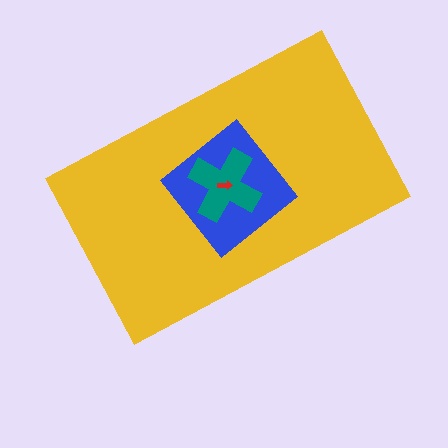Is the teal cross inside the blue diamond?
Yes.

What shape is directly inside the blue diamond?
The teal cross.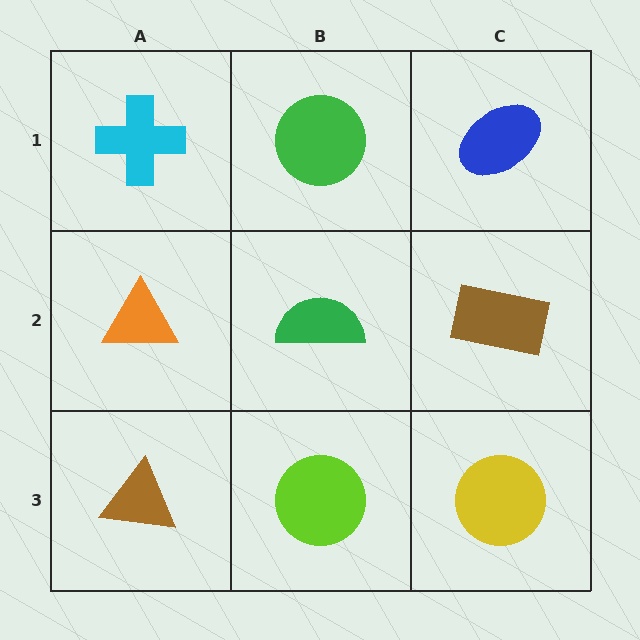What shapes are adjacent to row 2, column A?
A cyan cross (row 1, column A), a brown triangle (row 3, column A), a green semicircle (row 2, column B).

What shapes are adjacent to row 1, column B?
A green semicircle (row 2, column B), a cyan cross (row 1, column A), a blue ellipse (row 1, column C).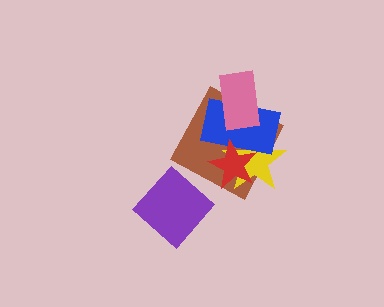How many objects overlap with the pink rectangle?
2 objects overlap with the pink rectangle.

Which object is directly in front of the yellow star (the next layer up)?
The blue rectangle is directly in front of the yellow star.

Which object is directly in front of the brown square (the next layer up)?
The yellow star is directly in front of the brown square.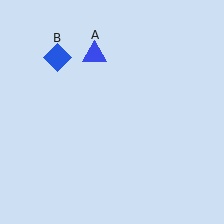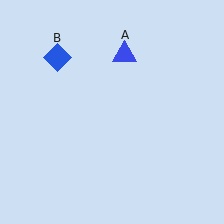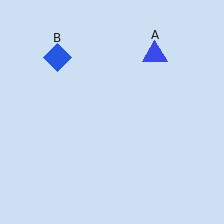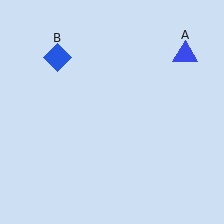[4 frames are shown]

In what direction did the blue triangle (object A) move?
The blue triangle (object A) moved right.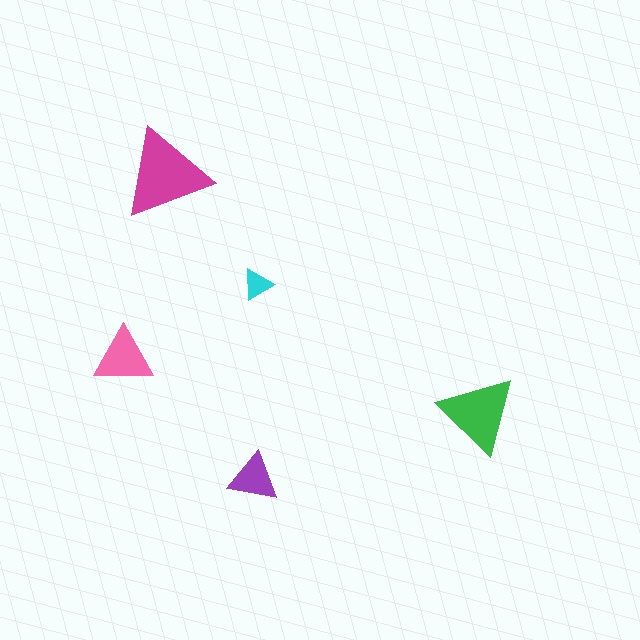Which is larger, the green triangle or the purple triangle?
The green one.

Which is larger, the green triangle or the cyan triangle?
The green one.